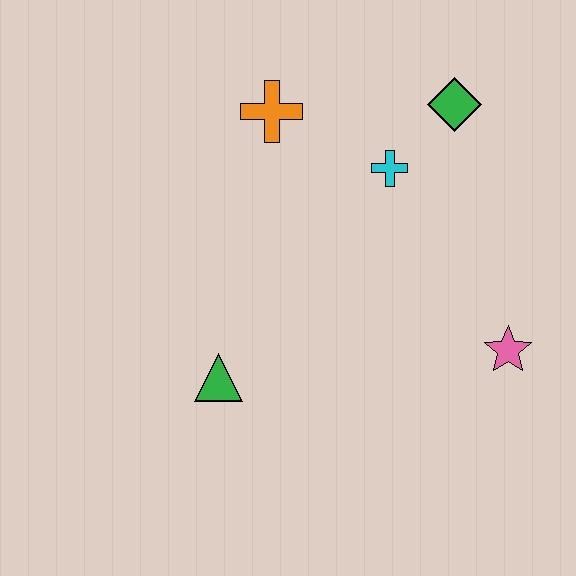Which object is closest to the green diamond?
The cyan cross is closest to the green diamond.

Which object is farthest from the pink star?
The orange cross is farthest from the pink star.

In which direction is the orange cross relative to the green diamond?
The orange cross is to the left of the green diamond.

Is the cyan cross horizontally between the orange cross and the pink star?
Yes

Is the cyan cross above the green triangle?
Yes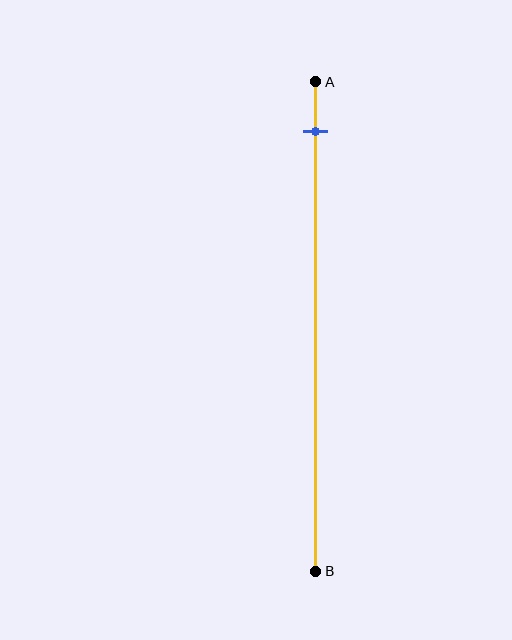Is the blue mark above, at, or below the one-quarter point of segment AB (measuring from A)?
The blue mark is above the one-quarter point of segment AB.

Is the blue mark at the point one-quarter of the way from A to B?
No, the mark is at about 10% from A, not at the 25% one-quarter point.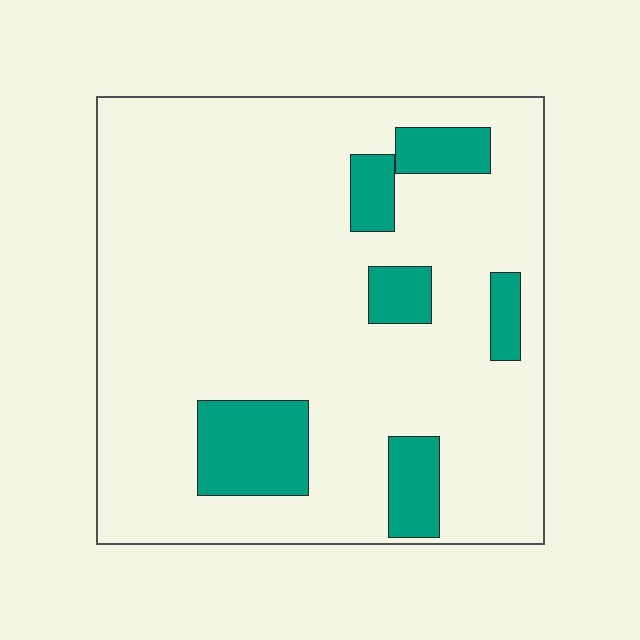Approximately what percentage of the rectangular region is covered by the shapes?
Approximately 15%.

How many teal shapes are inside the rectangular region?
6.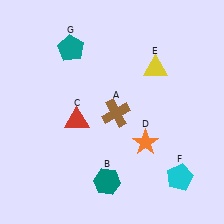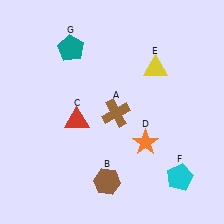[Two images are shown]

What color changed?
The hexagon (B) changed from teal in Image 1 to brown in Image 2.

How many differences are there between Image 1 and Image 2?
There is 1 difference between the two images.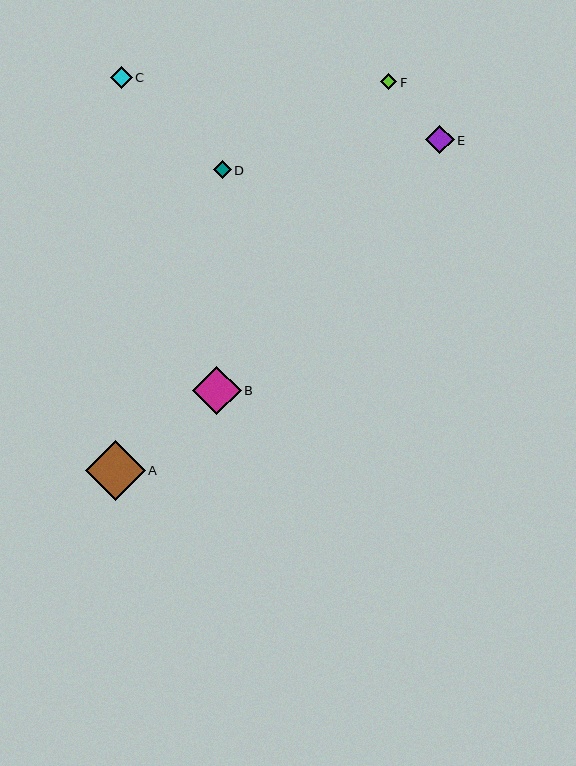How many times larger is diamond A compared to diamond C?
Diamond A is approximately 2.8 times the size of diamond C.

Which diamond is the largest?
Diamond A is the largest with a size of approximately 60 pixels.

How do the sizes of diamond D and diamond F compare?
Diamond D and diamond F are approximately the same size.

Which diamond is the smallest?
Diamond F is the smallest with a size of approximately 16 pixels.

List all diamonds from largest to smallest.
From largest to smallest: A, B, E, C, D, F.